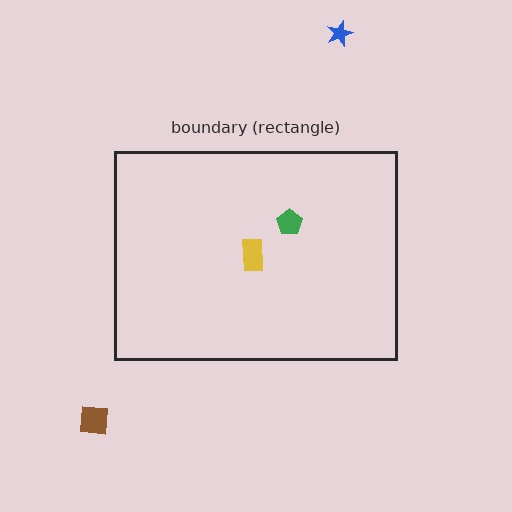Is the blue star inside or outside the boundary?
Outside.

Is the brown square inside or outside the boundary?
Outside.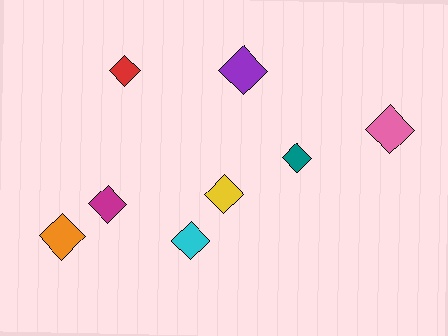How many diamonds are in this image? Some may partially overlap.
There are 8 diamonds.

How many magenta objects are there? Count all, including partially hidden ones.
There is 1 magenta object.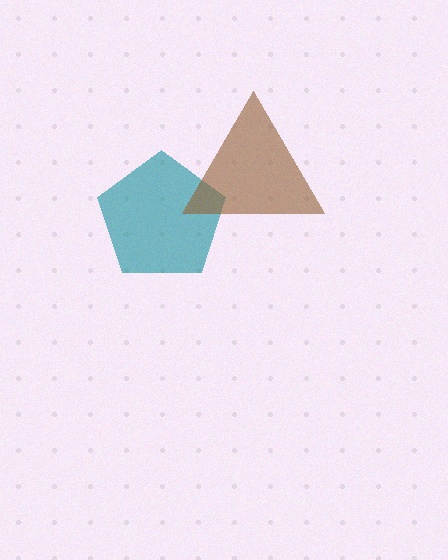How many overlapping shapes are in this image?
There are 2 overlapping shapes in the image.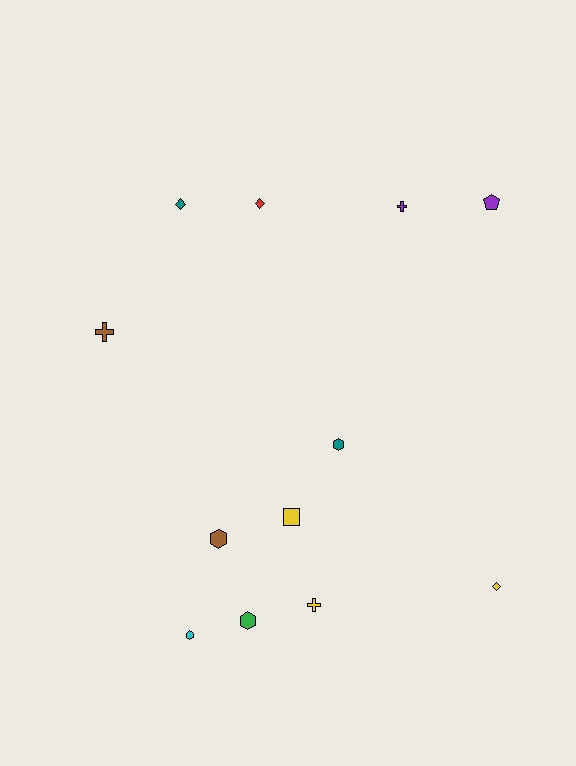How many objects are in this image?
There are 12 objects.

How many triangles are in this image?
There are no triangles.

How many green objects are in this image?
There is 1 green object.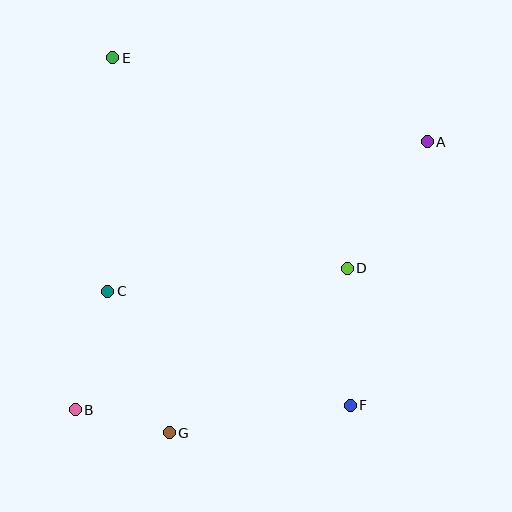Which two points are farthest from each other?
Points A and B are farthest from each other.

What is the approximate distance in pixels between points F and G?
The distance between F and G is approximately 183 pixels.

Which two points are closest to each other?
Points B and G are closest to each other.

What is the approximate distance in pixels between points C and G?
The distance between C and G is approximately 154 pixels.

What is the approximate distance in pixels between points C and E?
The distance between C and E is approximately 234 pixels.